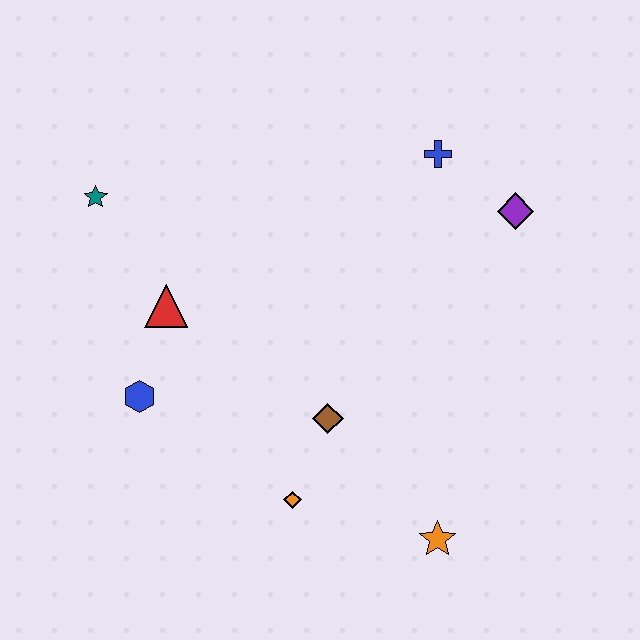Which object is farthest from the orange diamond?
The blue cross is farthest from the orange diamond.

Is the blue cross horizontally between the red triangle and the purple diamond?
Yes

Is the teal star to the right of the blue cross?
No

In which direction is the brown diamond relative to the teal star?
The brown diamond is to the right of the teal star.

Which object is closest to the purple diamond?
The blue cross is closest to the purple diamond.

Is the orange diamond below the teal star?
Yes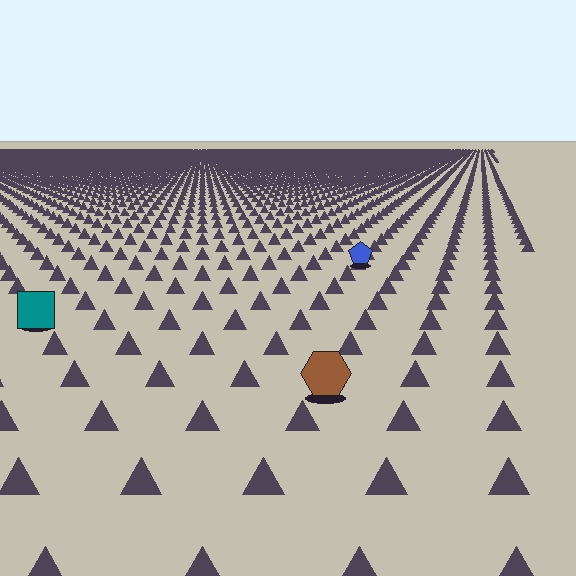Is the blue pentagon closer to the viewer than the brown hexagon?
No. The brown hexagon is closer — you can tell from the texture gradient: the ground texture is coarser near it.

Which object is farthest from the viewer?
The blue pentagon is farthest from the viewer. It appears smaller and the ground texture around it is denser.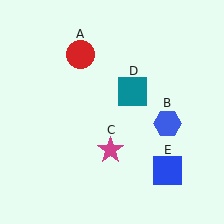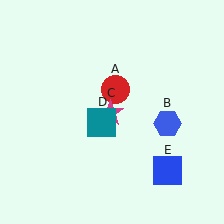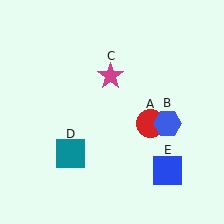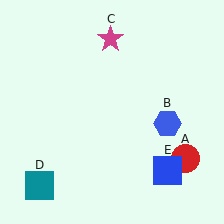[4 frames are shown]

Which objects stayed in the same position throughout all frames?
Blue hexagon (object B) and blue square (object E) remained stationary.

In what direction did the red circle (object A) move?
The red circle (object A) moved down and to the right.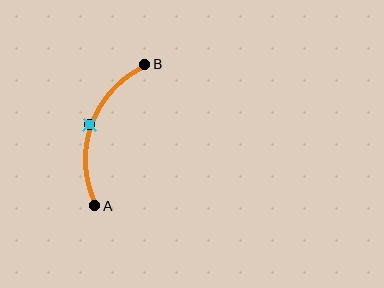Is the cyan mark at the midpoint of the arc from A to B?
Yes. The cyan mark lies on the arc at equal arc-length from both A and B — it is the arc midpoint.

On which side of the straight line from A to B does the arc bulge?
The arc bulges to the left of the straight line connecting A and B.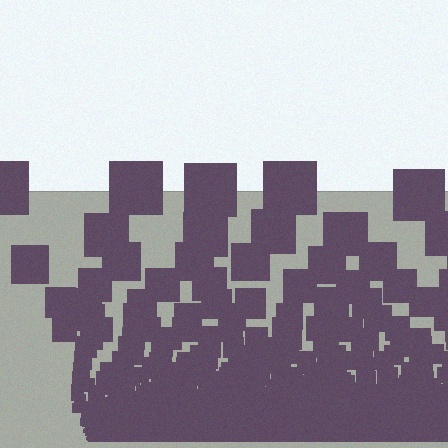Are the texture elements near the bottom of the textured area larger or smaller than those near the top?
Smaller. The gradient is inverted — elements near the bottom are smaller and denser.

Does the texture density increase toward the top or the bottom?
Density increases toward the bottom.